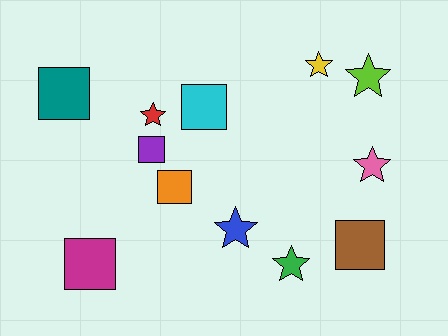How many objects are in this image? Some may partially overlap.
There are 12 objects.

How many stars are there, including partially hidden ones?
There are 6 stars.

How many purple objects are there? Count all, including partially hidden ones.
There is 1 purple object.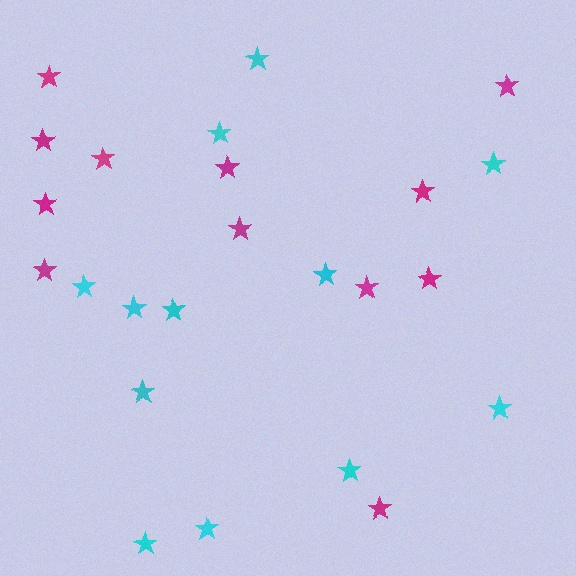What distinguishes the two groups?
There are 2 groups: one group of magenta stars (12) and one group of cyan stars (12).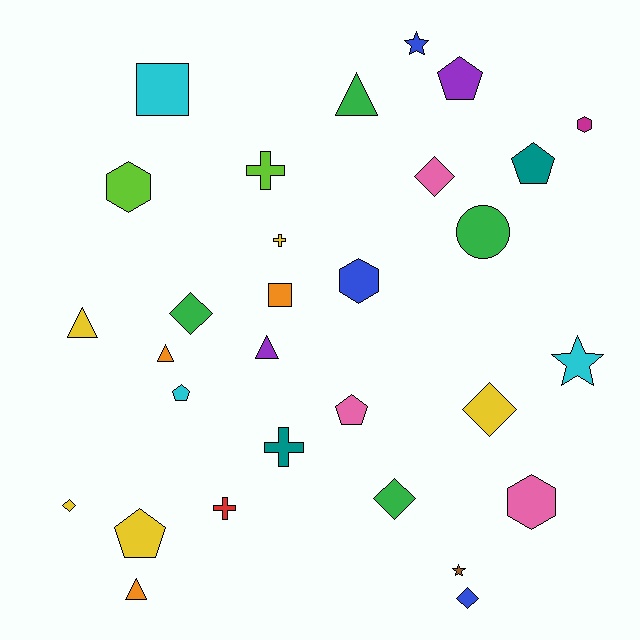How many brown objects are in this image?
There is 1 brown object.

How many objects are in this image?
There are 30 objects.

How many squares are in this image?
There are 2 squares.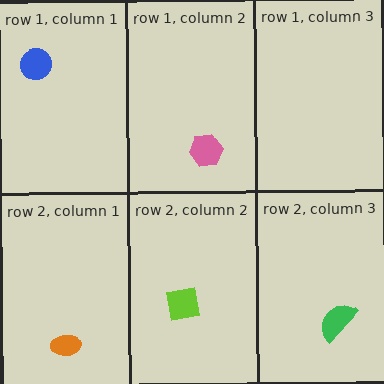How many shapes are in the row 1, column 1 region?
1.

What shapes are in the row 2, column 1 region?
The orange ellipse.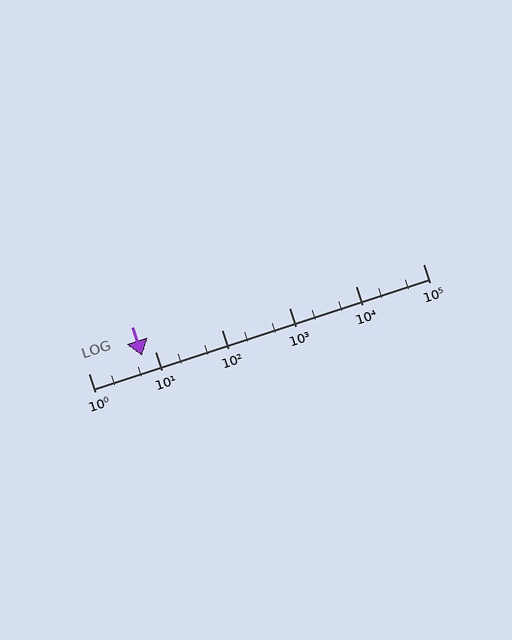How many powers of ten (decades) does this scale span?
The scale spans 5 decades, from 1 to 100000.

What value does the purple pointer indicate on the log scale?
The pointer indicates approximately 6.3.